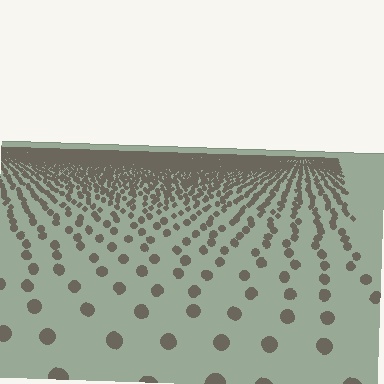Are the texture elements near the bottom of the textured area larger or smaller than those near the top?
Larger. Near the bottom, elements are closer to the viewer and appear at a bigger on-screen size.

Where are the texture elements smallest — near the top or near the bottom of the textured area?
Near the top.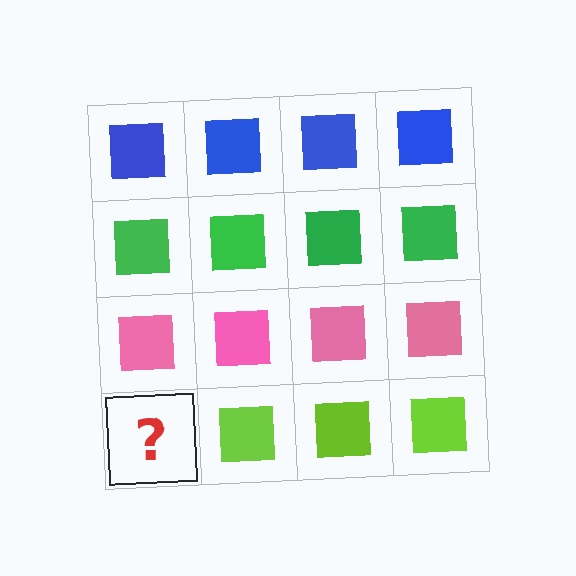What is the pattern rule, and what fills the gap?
The rule is that each row has a consistent color. The gap should be filled with a lime square.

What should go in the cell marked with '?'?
The missing cell should contain a lime square.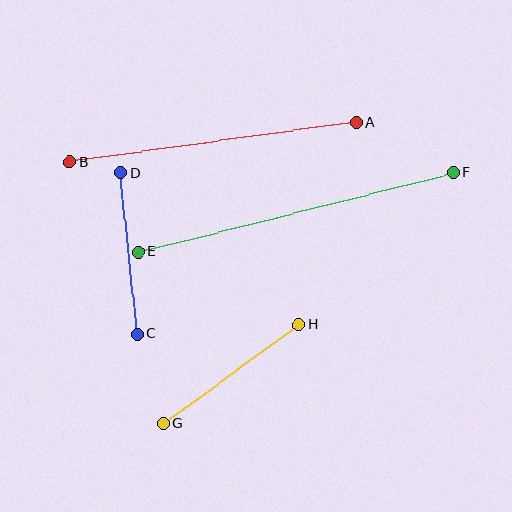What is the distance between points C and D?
The distance is approximately 162 pixels.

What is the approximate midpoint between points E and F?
The midpoint is at approximately (296, 212) pixels.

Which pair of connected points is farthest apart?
Points E and F are farthest apart.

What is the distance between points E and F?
The distance is approximately 325 pixels.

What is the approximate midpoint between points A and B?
The midpoint is at approximately (213, 142) pixels.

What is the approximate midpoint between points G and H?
The midpoint is at approximately (231, 374) pixels.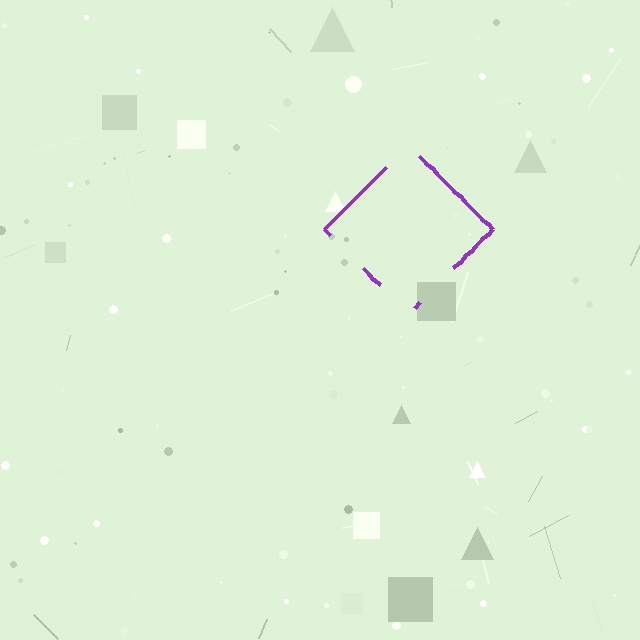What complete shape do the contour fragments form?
The contour fragments form a diamond.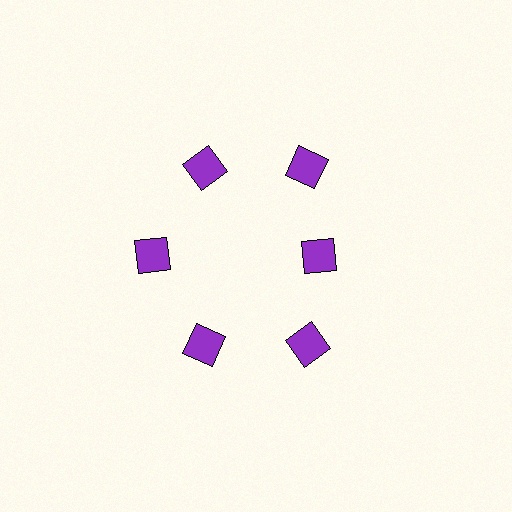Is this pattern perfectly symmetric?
No. The 6 purple squares are arranged in a ring, but one element near the 3 o'clock position is pulled inward toward the center, breaking the 6-fold rotational symmetry.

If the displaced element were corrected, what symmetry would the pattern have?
It would have 6-fold rotational symmetry — the pattern would map onto itself every 60 degrees.